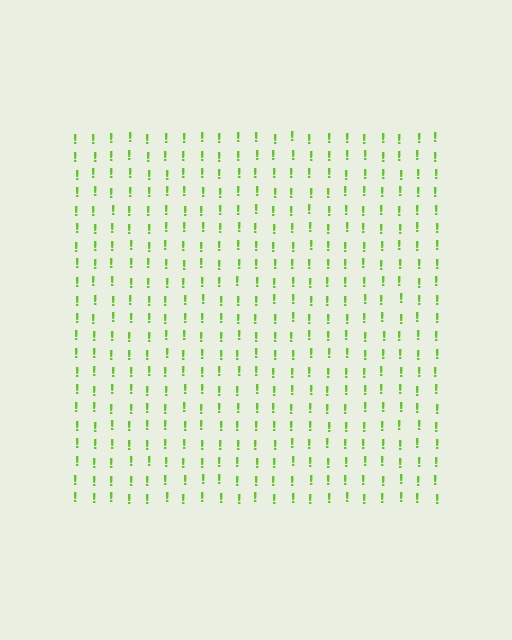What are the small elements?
The small elements are exclamation marks.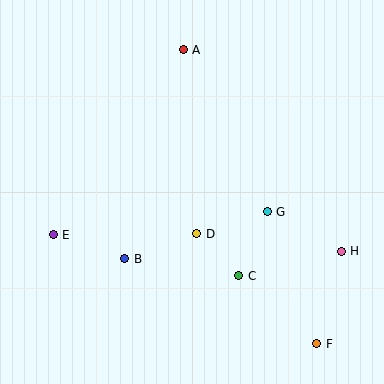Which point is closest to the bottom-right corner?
Point F is closest to the bottom-right corner.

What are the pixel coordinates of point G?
Point G is at (267, 212).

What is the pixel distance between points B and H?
The distance between B and H is 216 pixels.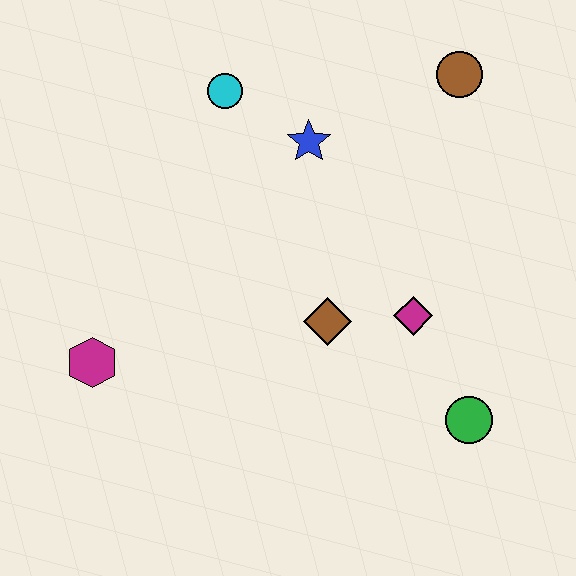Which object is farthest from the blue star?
The green circle is farthest from the blue star.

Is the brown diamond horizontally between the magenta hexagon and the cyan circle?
No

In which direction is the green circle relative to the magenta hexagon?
The green circle is to the right of the magenta hexagon.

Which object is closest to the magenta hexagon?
The brown diamond is closest to the magenta hexagon.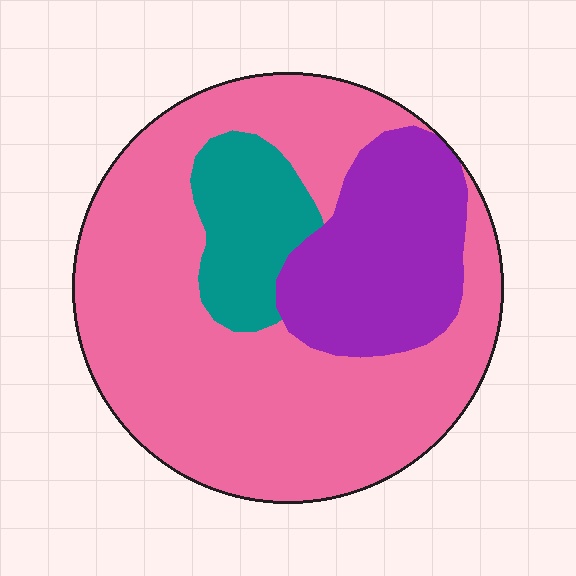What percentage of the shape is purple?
Purple takes up about one fifth (1/5) of the shape.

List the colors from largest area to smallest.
From largest to smallest: pink, purple, teal.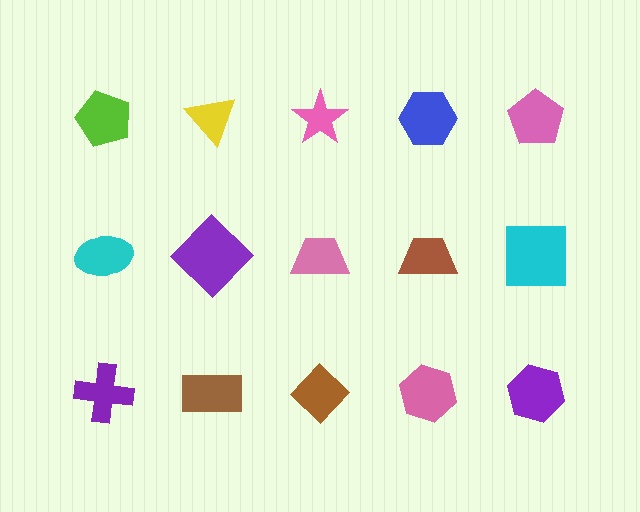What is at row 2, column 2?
A purple diamond.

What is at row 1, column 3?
A pink star.